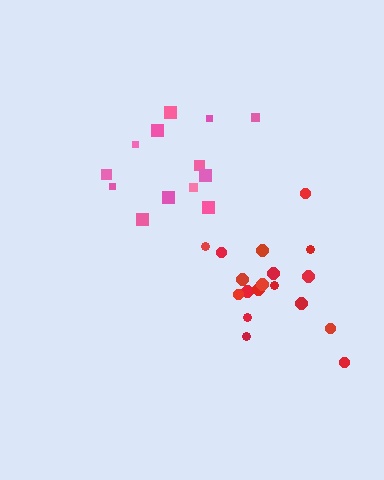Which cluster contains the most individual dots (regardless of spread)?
Red (18).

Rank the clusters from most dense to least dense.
red, pink.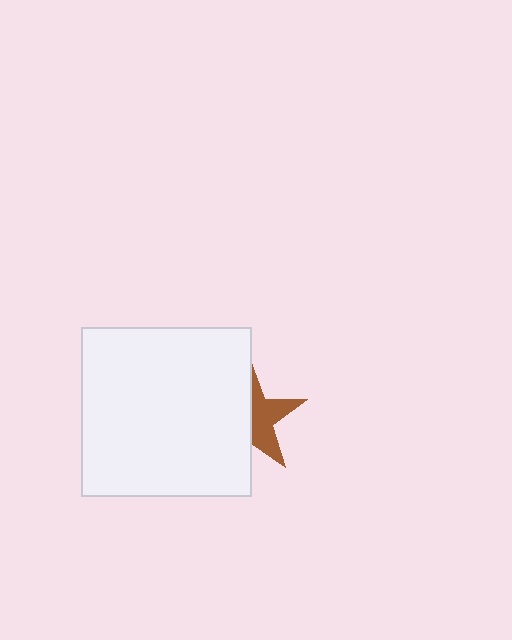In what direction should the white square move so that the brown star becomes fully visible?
The white square should move left. That is the shortest direction to clear the overlap and leave the brown star fully visible.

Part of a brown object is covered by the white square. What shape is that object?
It is a star.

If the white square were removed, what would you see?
You would see the complete brown star.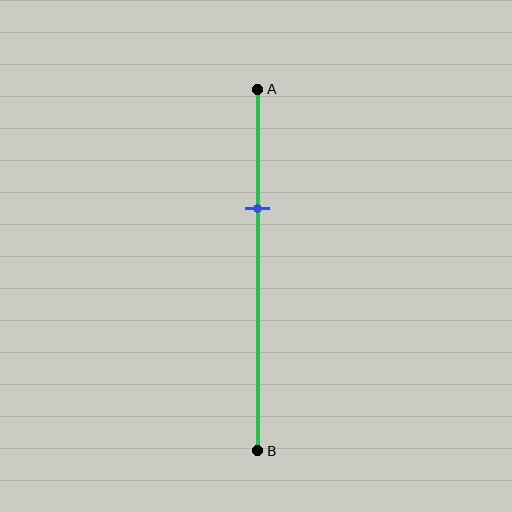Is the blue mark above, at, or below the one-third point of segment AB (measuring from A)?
The blue mark is approximately at the one-third point of segment AB.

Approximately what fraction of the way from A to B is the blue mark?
The blue mark is approximately 35% of the way from A to B.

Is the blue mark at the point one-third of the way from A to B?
Yes, the mark is approximately at the one-third point.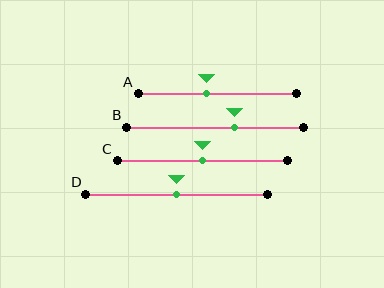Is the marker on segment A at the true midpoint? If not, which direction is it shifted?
No, the marker on segment A is shifted to the left by about 7% of the segment length.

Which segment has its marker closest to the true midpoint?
Segment C has its marker closest to the true midpoint.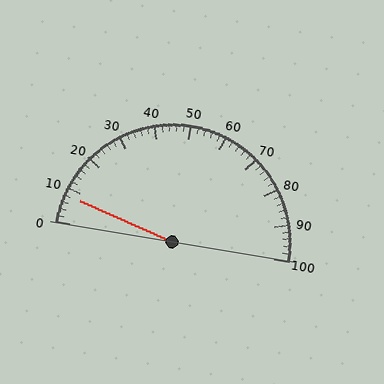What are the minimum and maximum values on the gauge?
The gauge ranges from 0 to 100.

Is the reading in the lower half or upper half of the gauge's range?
The reading is in the lower half of the range (0 to 100).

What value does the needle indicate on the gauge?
The needle indicates approximately 8.